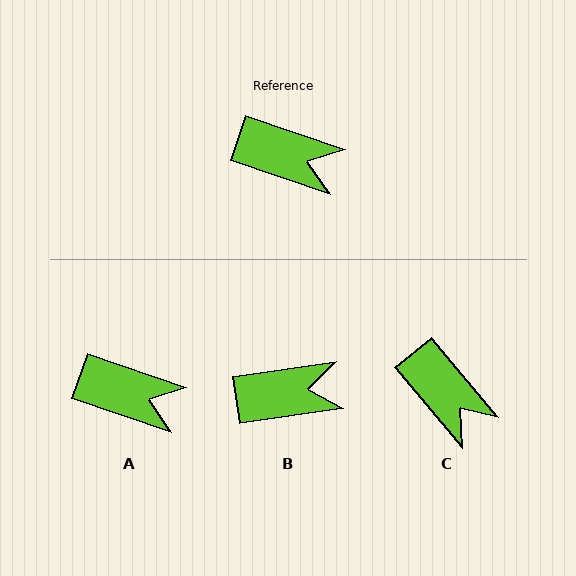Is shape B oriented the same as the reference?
No, it is off by about 27 degrees.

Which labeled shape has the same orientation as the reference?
A.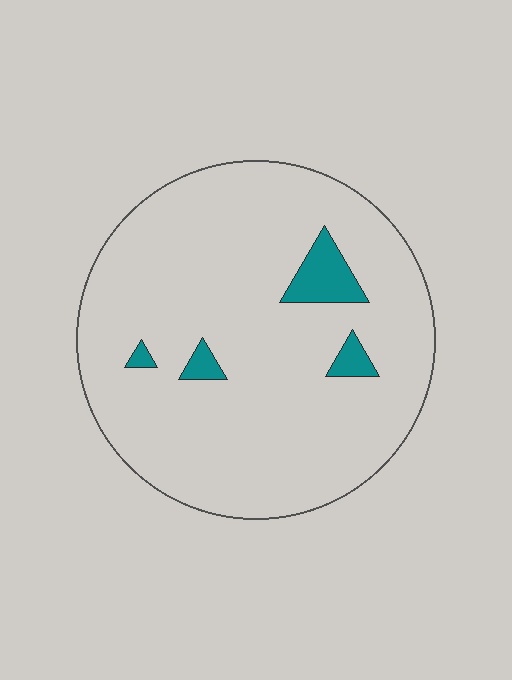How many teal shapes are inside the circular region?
4.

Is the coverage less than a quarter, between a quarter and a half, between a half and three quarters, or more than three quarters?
Less than a quarter.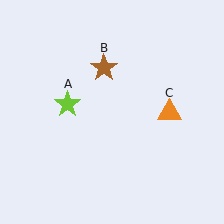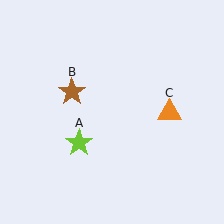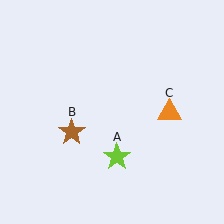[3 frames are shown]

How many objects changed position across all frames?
2 objects changed position: lime star (object A), brown star (object B).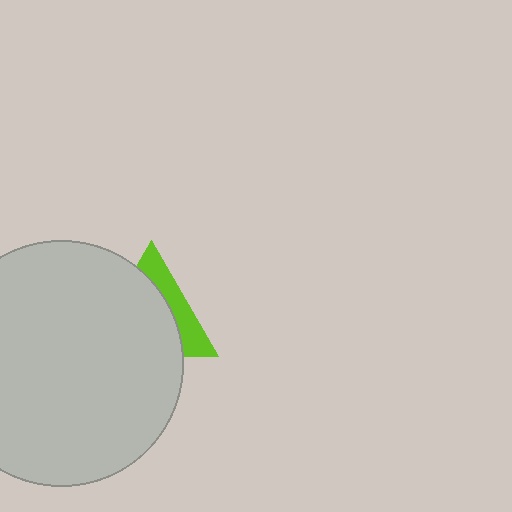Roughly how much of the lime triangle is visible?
A small part of it is visible (roughly 33%).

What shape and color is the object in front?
The object in front is a light gray circle.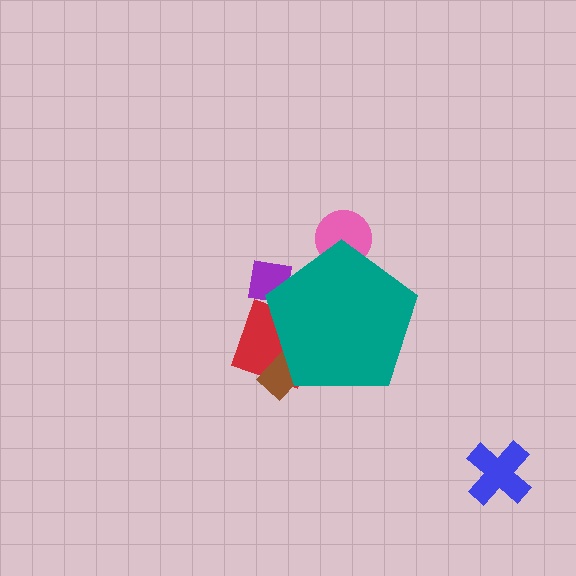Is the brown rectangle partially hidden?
Yes, the brown rectangle is partially hidden behind the teal pentagon.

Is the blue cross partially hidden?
No, the blue cross is fully visible.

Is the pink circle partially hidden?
Yes, the pink circle is partially hidden behind the teal pentagon.